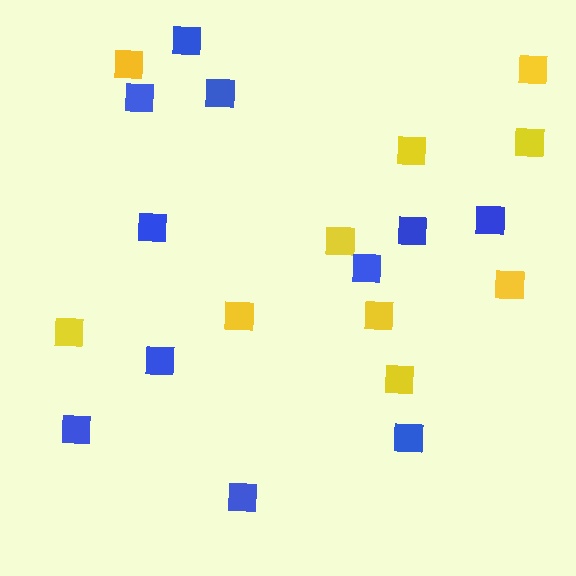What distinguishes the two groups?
There are 2 groups: one group of yellow squares (10) and one group of blue squares (11).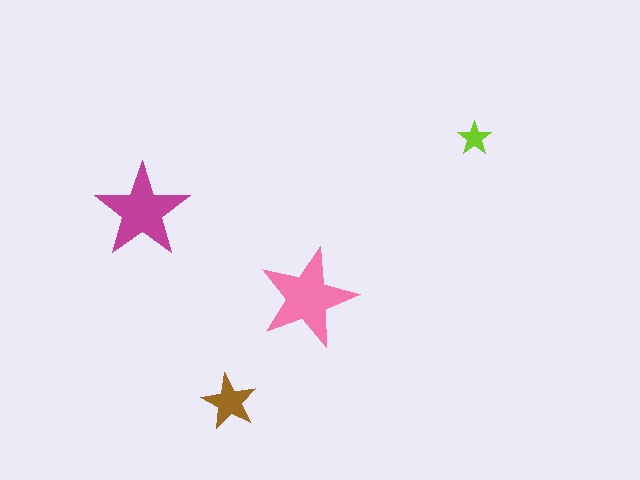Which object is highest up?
The lime star is topmost.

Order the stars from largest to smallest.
the pink one, the magenta one, the brown one, the lime one.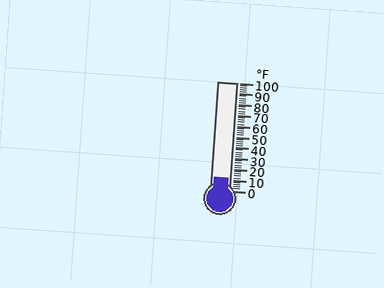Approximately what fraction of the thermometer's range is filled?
The thermometer is filled to approximately 10% of its range.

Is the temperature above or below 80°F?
The temperature is below 80°F.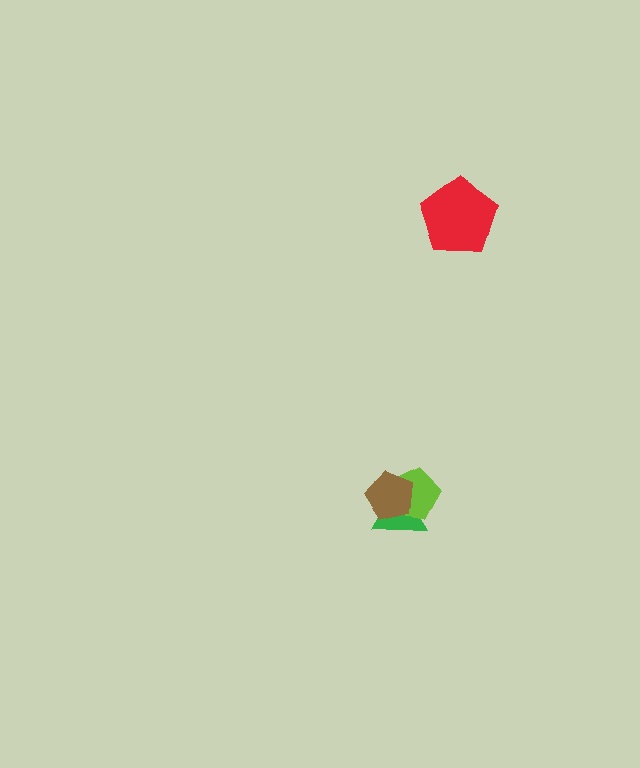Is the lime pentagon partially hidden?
Yes, it is partially covered by another shape.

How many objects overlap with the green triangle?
2 objects overlap with the green triangle.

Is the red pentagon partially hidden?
No, no other shape covers it.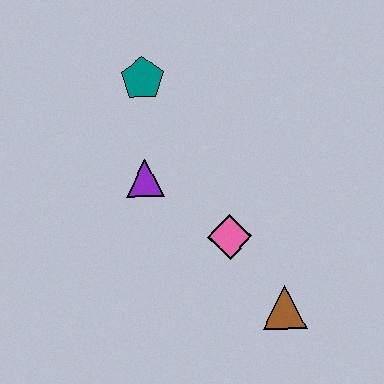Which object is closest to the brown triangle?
The pink diamond is closest to the brown triangle.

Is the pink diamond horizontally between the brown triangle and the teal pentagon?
Yes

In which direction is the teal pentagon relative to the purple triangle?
The teal pentagon is above the purple triangle.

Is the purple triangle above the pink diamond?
Yes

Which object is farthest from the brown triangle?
The teal pentagon is farthest from the brown triangle.